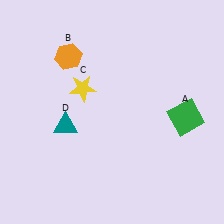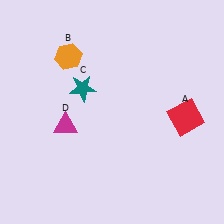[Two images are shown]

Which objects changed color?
A changed from green to red. C changed from yellow to teal. D changed from teal to magenta.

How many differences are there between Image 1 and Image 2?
There are 3 differences between the two images.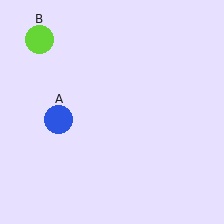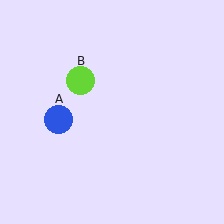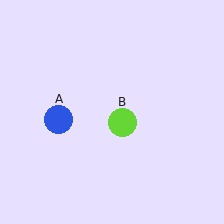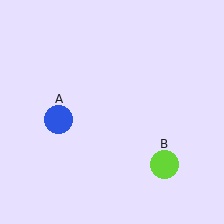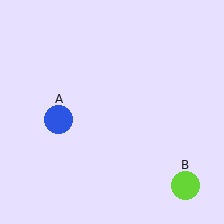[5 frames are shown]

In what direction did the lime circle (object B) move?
The lime circle (object B) moved down and to the right.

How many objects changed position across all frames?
1 object changed position: lime circle (object B).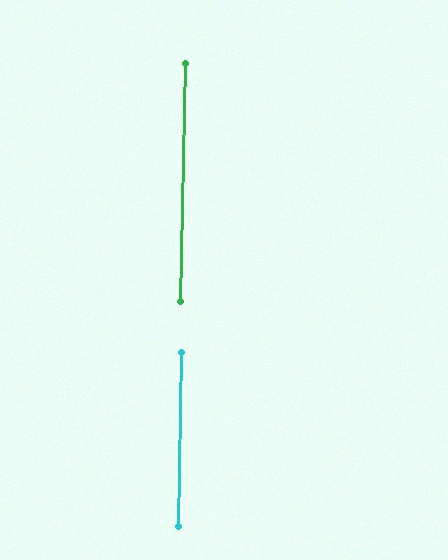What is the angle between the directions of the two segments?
Approximately 0 degrees.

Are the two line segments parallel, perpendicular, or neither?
Parallel — their directions differ by only 0.0°.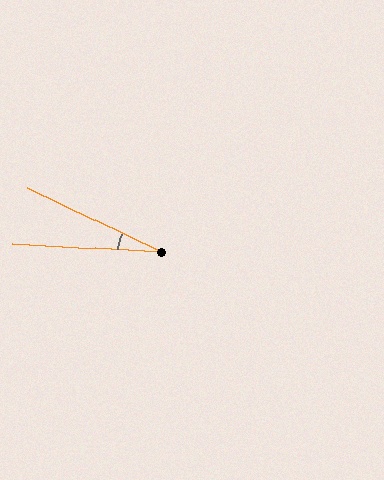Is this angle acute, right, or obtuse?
It is acute.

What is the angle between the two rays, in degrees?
Approximately 23 degrees.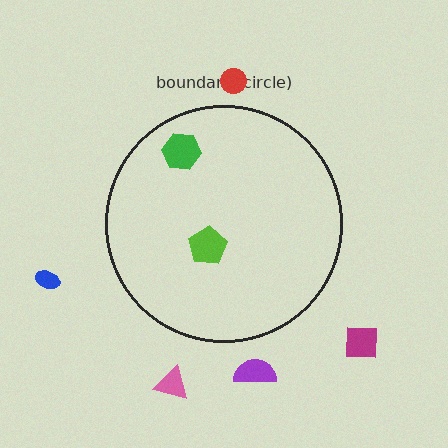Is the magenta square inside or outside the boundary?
Outside.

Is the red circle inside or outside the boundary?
Outside.